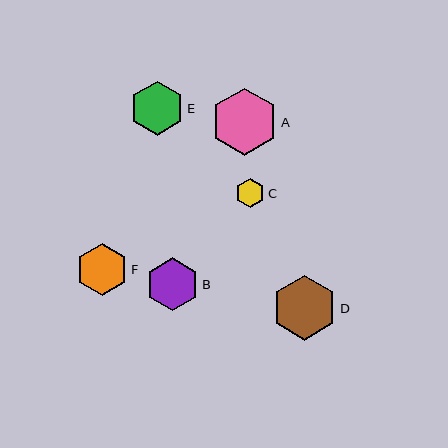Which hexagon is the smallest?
Hexagon C is the smallest with a size of approximately 29 pixels.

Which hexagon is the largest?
Hexagon A is the largest with a size of approximately 67 pixels.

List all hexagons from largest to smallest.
From largest to smallest: A, D, E, B, F, C.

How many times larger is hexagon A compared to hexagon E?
Hexagon A is approximately 1.2 times the size of hexagon E.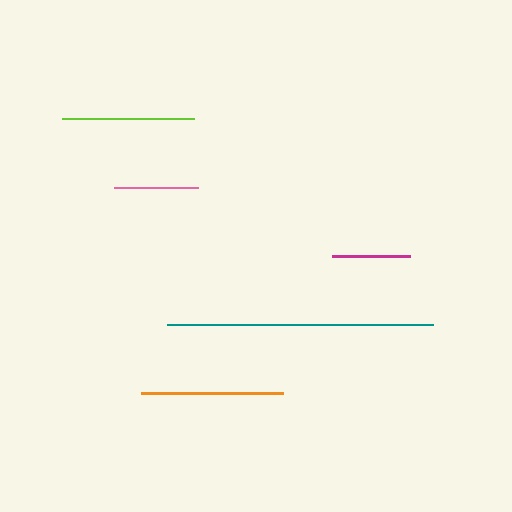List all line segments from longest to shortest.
From longest to shortest: teal, orange, lime, pink, magenta.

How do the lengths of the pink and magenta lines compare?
The pink and magenta lines are approximately the same length.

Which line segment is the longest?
The teal line is the longest at approximately 266 pixels.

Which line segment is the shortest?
The magenta line is the shortest at approximately 78 pixels.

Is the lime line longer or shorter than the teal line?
The teal line is longer than the lime line.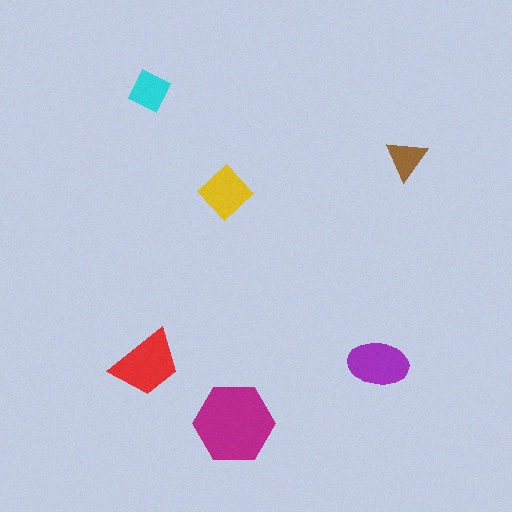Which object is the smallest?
The brown triangle.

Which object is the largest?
The magenta hexagon.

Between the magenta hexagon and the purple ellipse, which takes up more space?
The magenta hexagon.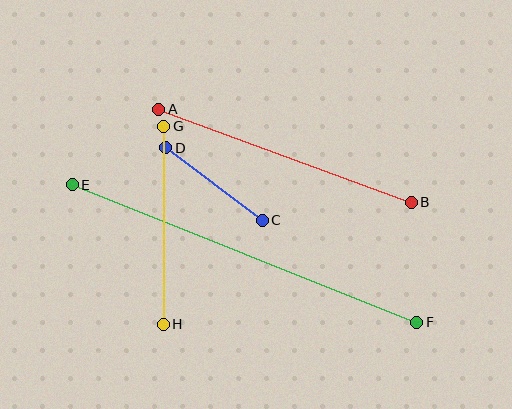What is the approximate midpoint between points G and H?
The midpoint is at approximately (164, 225) pixels.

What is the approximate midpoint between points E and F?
The midpoint is at approximately (245, 254) pixels.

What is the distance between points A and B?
The distance is approximately 269 pixels.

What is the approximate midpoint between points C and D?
The midpoint is at approximately (214, 184) pixels.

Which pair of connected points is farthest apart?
Points E and F are farthest apart.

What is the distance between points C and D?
The distance is approximately 121 pixels.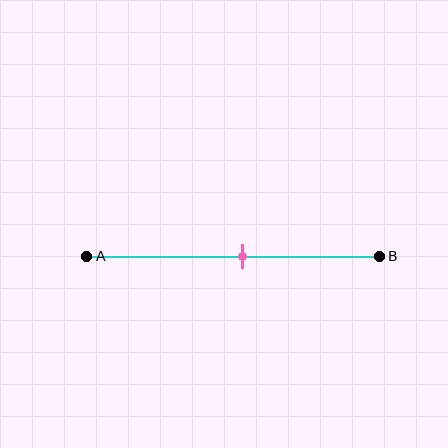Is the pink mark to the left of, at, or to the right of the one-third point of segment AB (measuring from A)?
The pink mark is to the right of the one-third point of segment AB.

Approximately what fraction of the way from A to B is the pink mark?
The pink mark is approximately 55% of the way from A to B.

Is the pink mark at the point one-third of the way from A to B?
No, the mark is at about 55% from A, not at the 33% one-third point.